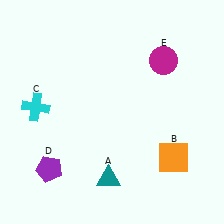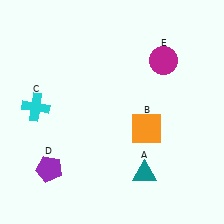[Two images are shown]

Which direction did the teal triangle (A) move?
The teal triangle (A) moved right.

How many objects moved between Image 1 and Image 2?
2 objects moved between the two images.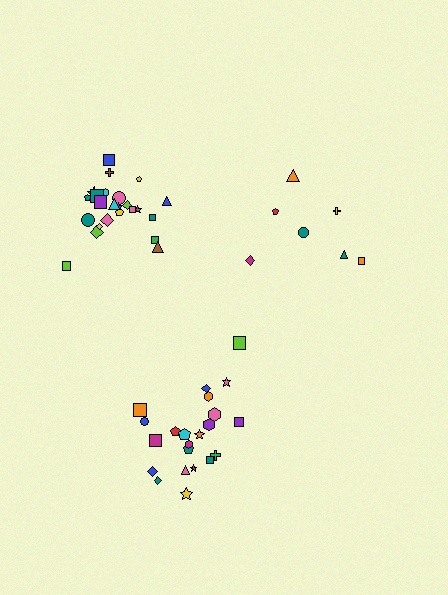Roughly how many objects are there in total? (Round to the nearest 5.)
Roughly 55 objects in total.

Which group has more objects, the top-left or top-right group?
The top-left group.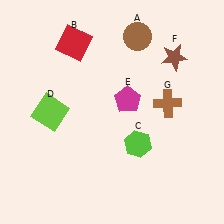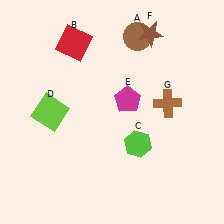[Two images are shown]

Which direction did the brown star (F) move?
The brown star (F) moved left.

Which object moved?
The brown star (F) moved left.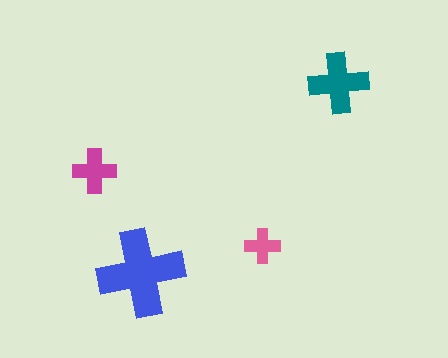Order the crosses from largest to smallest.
the blue one, the teal one, the magenta one, the pink one.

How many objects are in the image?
There are 4 objects in the image.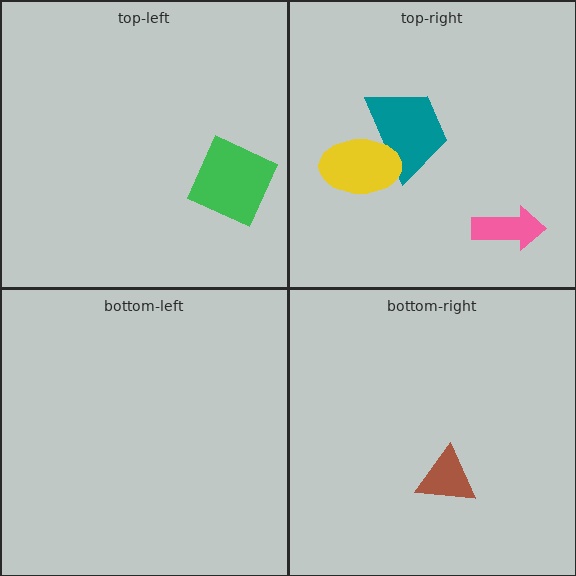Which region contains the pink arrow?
The top-right region.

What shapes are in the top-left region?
The green square.